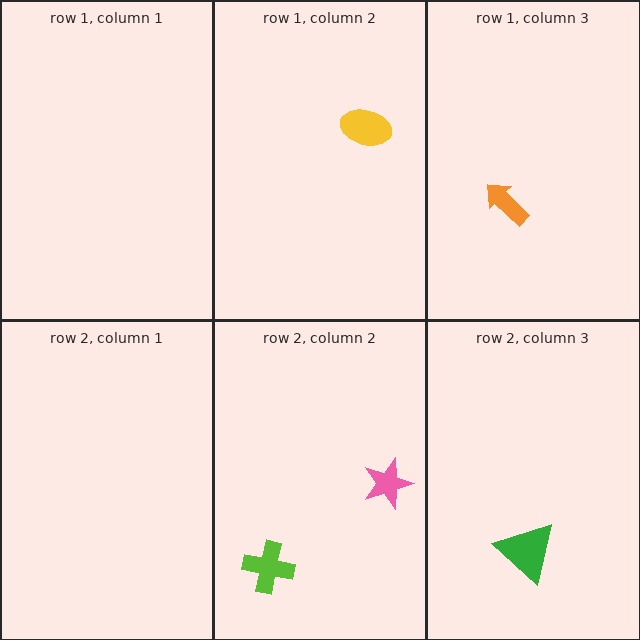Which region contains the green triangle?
The row 2, column 3 region.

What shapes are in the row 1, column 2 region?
The yellow ellipse.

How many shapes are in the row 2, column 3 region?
1.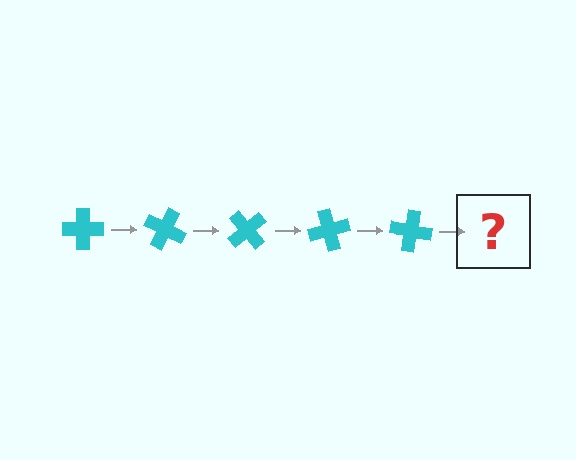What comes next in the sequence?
The next element should be a cyan cross rotated 125 degrees.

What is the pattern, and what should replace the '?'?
The pattern is that the cross rotates 25 degrees each step. The '?' should be a cyan cross rotated 125 degrees.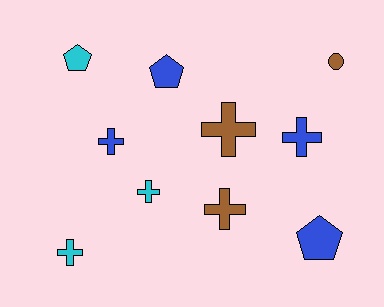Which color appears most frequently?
Blue, with 4 objects.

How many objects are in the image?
There are 10 objects.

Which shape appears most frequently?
Cross, with 6 objects.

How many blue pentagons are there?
There are 2 blue pentagons.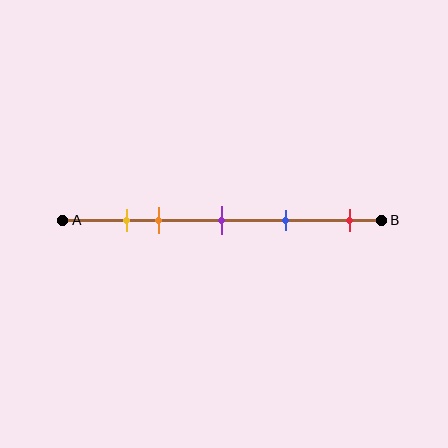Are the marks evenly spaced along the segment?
No, the marks are not evenly spaced.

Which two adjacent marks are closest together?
The yellow and orange marks are the closest adjacent pair.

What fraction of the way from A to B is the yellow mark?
The yellow mark is approximately 20% (0.2) of the way from A to B.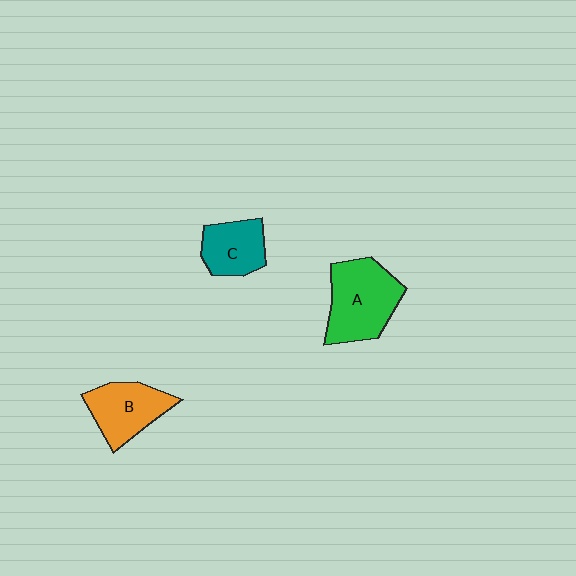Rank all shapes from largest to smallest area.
From largest to smallest: A (green), B (orange), C (teal).